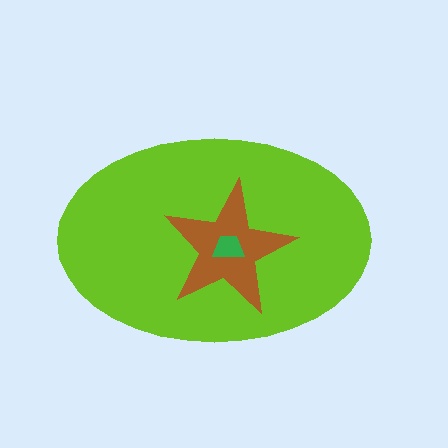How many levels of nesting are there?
3.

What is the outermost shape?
The lime ellipse.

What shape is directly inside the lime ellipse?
The brown star.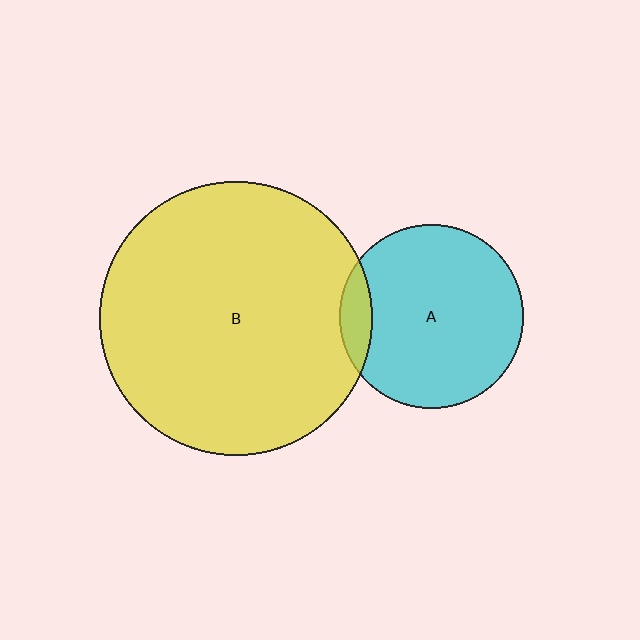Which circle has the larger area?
Circle B (yellow).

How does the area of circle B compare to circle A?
Approximately 2.2 times.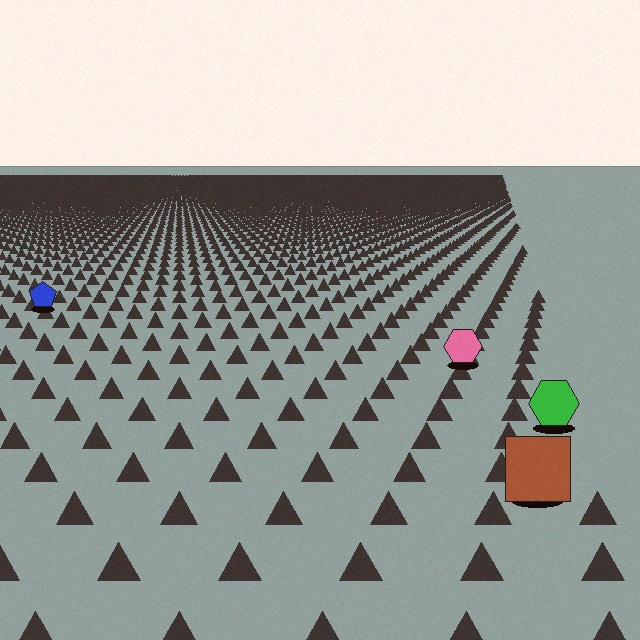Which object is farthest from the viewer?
The blue pentagon is farthest from the viewer. It appears smaller and the ground texture around it is denser.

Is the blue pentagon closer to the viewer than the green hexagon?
No. The green hexagon is closer — you can tell from the texture gradient: the ground texture is coarser near it.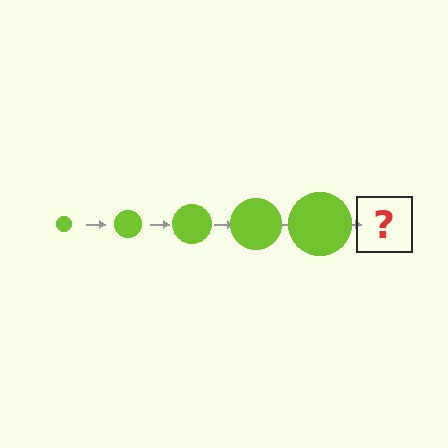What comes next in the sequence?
The next element should be a lime circle, larger than the previous one.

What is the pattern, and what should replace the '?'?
The pattern is that the circle gets progressively larger each step. The '?' should be a lime circle, larger than the previous one.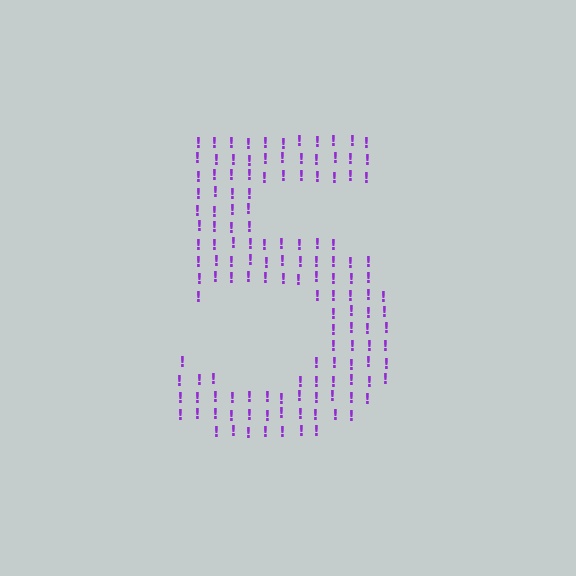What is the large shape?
The large shape is the digit 5.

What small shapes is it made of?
It is made of small exclamation marks.